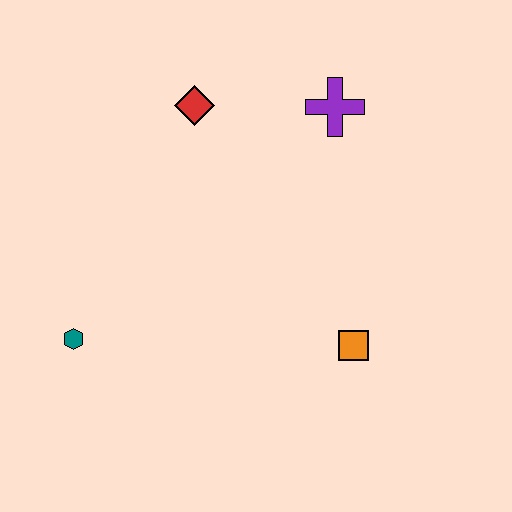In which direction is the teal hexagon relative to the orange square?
The teal hexagon is to the left of the orange square.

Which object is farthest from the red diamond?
The orange square is farthest from the red diamond.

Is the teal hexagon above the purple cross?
No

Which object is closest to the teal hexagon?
The red diamond is closest to the teal hexagon.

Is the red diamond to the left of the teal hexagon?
No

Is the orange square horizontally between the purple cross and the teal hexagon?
No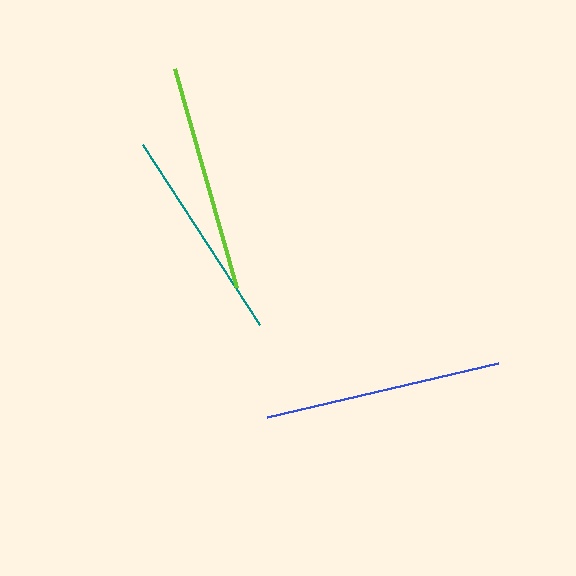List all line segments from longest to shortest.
From longest to shortest: blue, lime, teal.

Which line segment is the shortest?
The teal line is the shortest at approximately 215 pixels.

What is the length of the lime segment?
The lime segment is approximately 228 pixels long.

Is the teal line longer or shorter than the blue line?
The blue line is longer than the teal line.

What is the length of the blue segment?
The blue segment is approximately 238 pixels long.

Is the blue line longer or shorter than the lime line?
The blue line is longer than the lime line.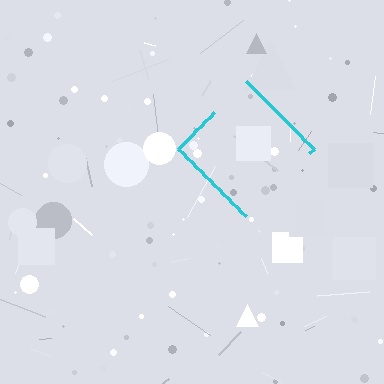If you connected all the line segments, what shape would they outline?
They would outline a diamond.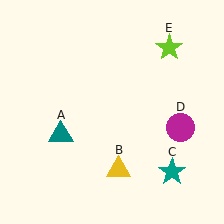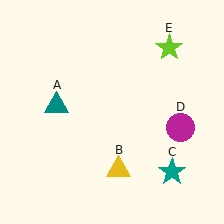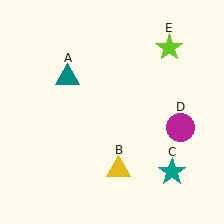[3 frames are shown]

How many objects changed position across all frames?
1 object changed position: teal triangle (object A).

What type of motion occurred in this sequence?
The teal triangle (object A) rotated clockwise around the center of the scene.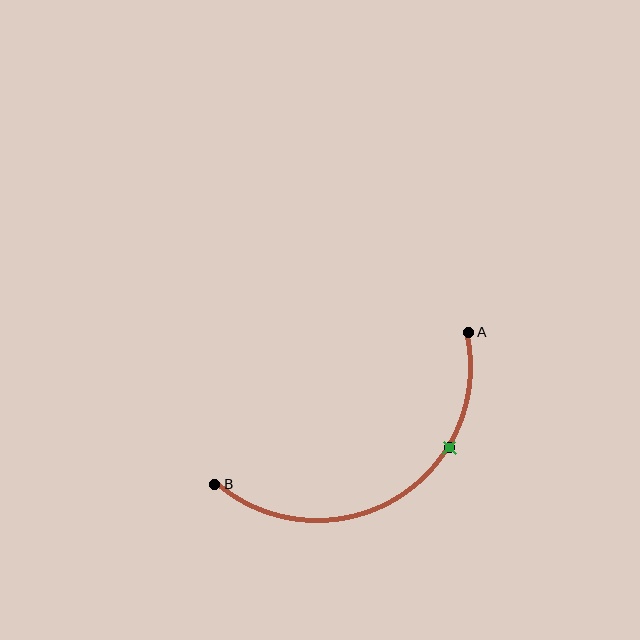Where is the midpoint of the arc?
The arc midpoint is the point on the curve farthest from the straight line joining A and B. It sits below that line.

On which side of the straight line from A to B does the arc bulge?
The arc bulges below the straight line connecting A and B.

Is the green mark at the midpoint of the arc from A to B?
No. The green mark lies on the arc but is closer to endpoint A. The arc midpoint would be at the point on the curve equidistant along the arc from both A and B.